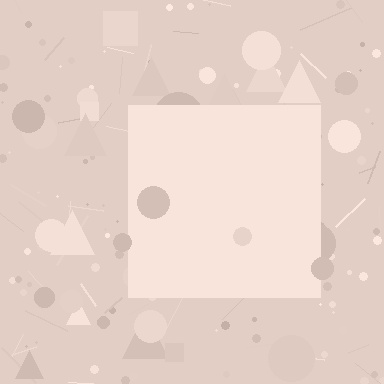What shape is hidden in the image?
A square is hidden in the image.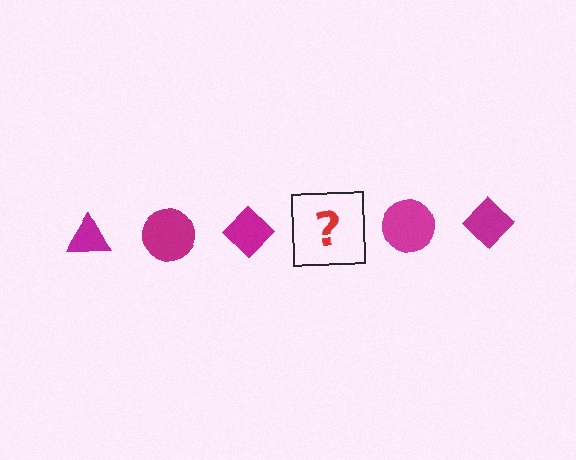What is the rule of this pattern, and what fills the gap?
The rule is that the pattern cycles through triangle, circle, diamond shapes in magenta. The gap should be filled with a magenta triangle.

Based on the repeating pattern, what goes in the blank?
The blank should be a magenta triangle.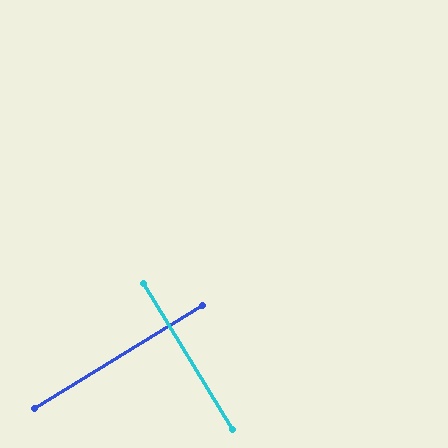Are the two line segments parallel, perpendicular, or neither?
Perpendicular — they meet at approximately 90°.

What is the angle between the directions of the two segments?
Approximately 90 degrees.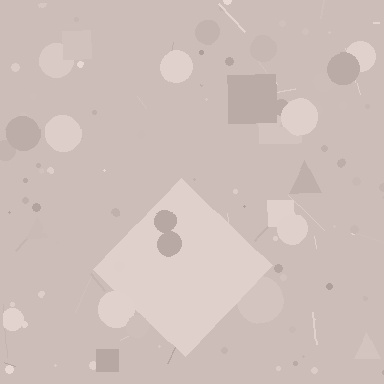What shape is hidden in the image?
A diamond is hidden in the image.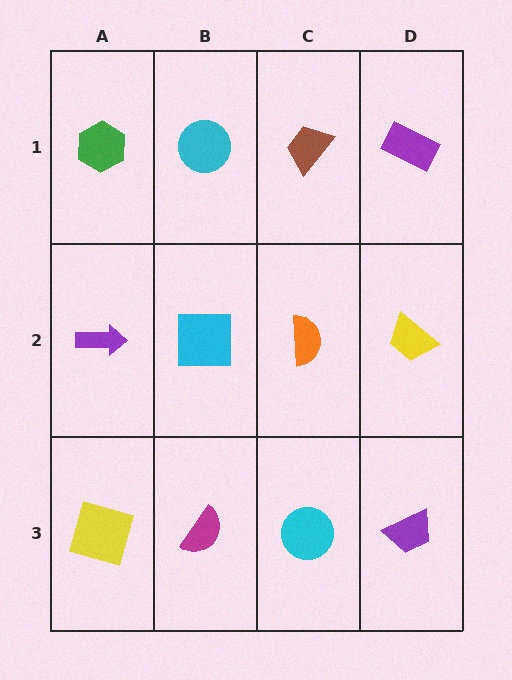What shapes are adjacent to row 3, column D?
A yellow trapezoid (row 2, column D), a cyan circle (row 3, column C).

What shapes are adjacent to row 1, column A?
A purple arrow (row 2, column A), a cyan circle (row 1, column B).